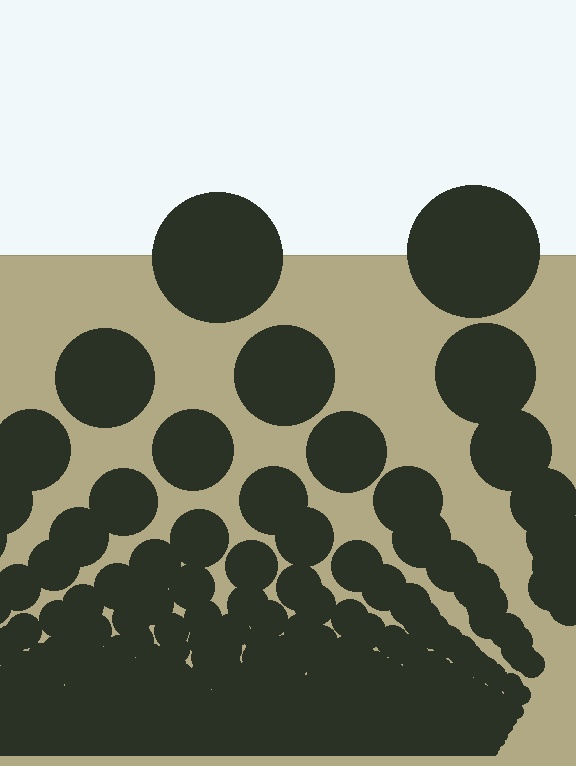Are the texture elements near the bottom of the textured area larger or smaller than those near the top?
Smaller. The gradient is inverted — elements near the bottom are smaller and denser.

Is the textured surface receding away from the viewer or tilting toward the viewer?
The surface appears to tilt toward the viewer. Texture elements get larger and sparser toward the top.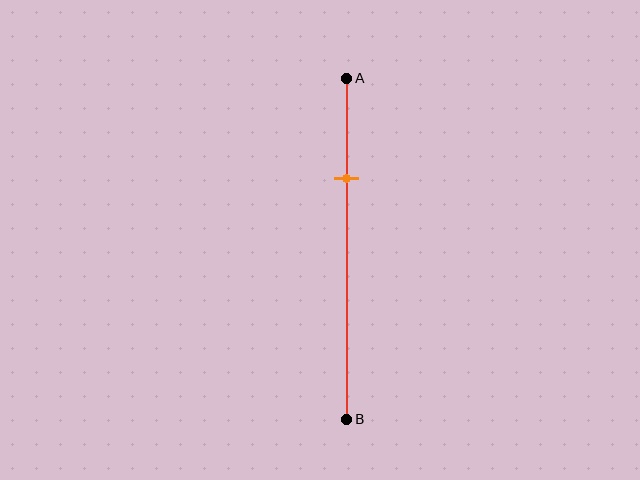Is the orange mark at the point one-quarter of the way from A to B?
No, the mark is at about 30% from A, not at the 25% one-quarter point.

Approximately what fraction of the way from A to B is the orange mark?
The orange mark is approximately 30% of the way from A to B.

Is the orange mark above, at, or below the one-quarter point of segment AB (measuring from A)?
The orange mark is below the one-quarter point of segment AB.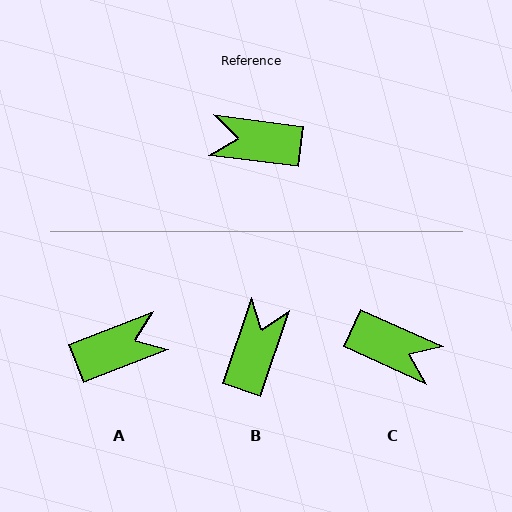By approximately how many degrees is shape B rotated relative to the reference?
Approximately 101 degrees clockwise.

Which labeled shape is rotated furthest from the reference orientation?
C, about 163 degrees away.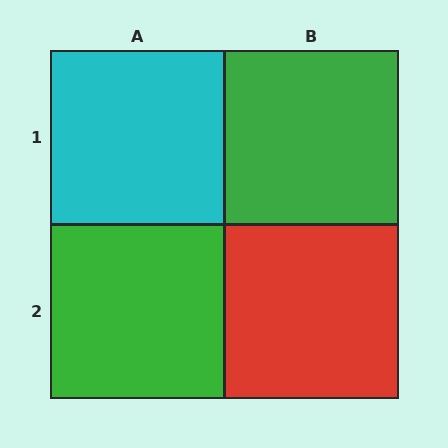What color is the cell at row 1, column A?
Cyan.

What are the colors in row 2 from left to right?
Green, red.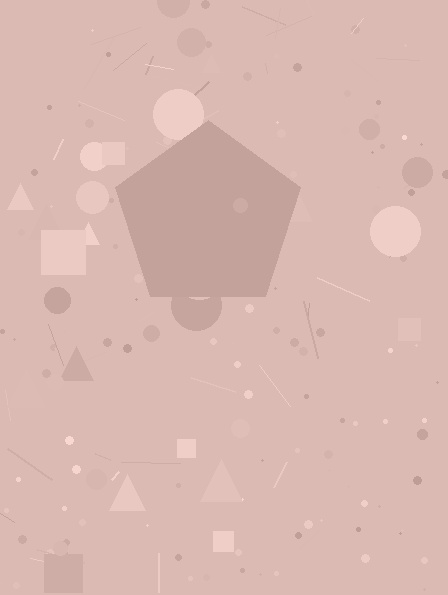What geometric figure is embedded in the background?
A pentagon is embedded in the background.